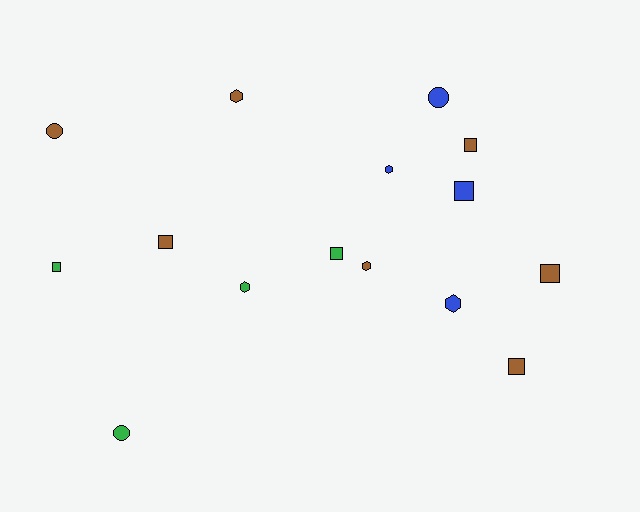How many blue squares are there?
There is 1 blue square.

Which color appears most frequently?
Brown, with 7 objects.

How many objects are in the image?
There are 15 objects.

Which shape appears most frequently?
Square, with 7 objects.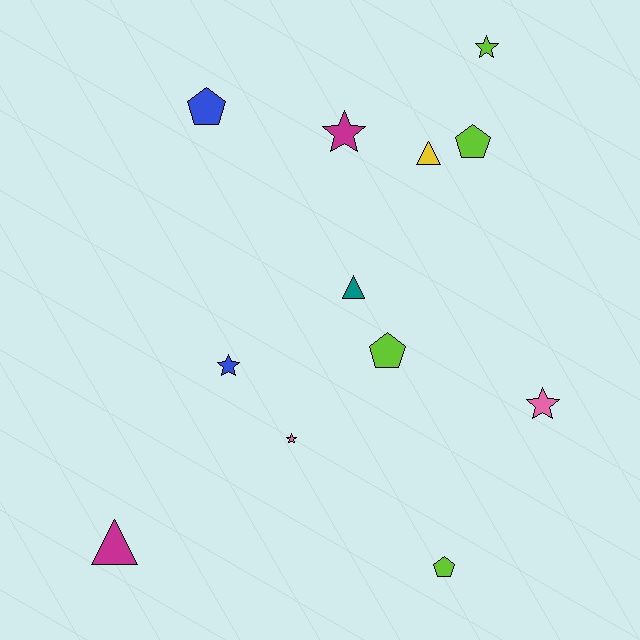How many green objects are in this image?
There are no green objects.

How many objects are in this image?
There are 12 objects.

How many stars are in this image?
There are 5 stars.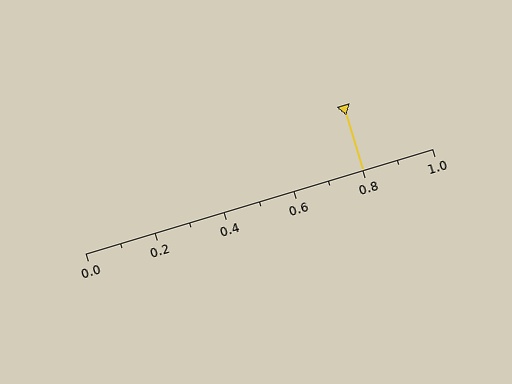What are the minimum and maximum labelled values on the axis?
The axis runs from 0.0 to 1.0.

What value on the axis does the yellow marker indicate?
The marker indicates approximately 0.8.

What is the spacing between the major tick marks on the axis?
The major ticks are spaced 0.2 apart.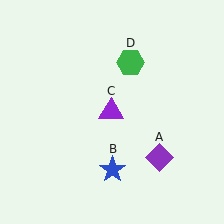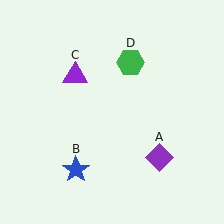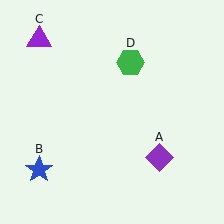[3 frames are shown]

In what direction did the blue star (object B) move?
The blue star (object B) moved left.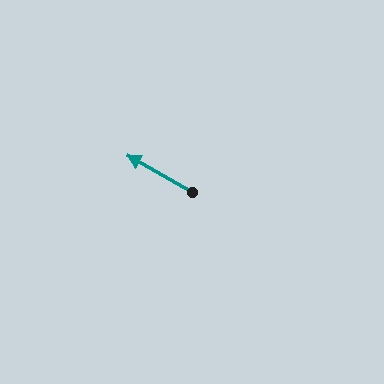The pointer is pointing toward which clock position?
Roughly 10 o'clock.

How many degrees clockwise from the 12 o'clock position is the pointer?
Approximately 300 degrees.